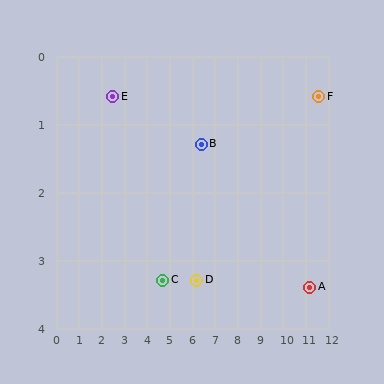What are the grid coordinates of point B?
Point B is at approximately (6.4, 1.3).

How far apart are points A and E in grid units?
Points A and E are about 9.1 grid units apart.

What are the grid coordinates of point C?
Point C is at approximately (4.7, 3.3).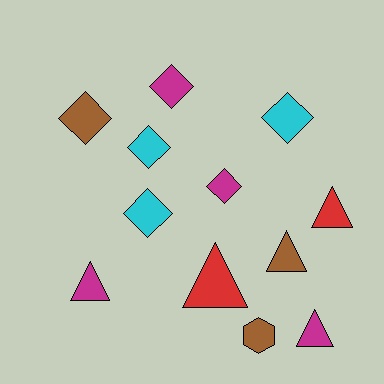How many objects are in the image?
There are 12 objects.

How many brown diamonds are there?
There is 1 brown diamond.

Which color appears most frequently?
Magenta, with 4 objects.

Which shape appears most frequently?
Diamond, with 6 objects.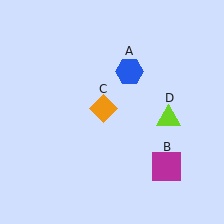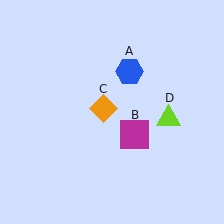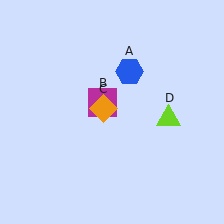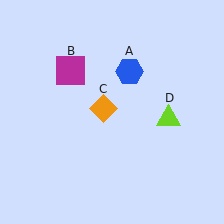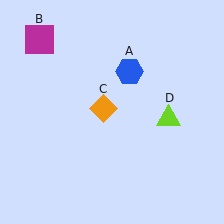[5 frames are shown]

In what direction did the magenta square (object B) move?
The magenta square (object B) moved up and to the left.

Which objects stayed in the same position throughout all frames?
Blue hexagon (object A) and orange diamond (object C) and lime triangle (object D) remained stationary.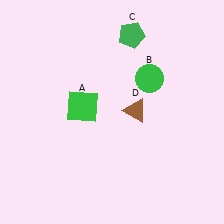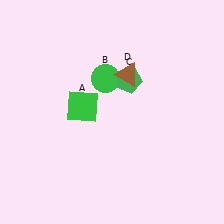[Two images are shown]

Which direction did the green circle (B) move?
The green circle (B) moved left.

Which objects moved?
The objects that moved are: the green circle (B), the green pentagon (C), the brown triangle (D).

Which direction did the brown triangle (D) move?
The brown triangle (D) moved up.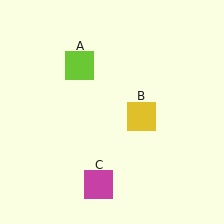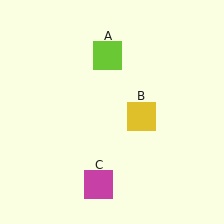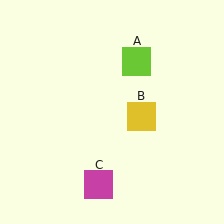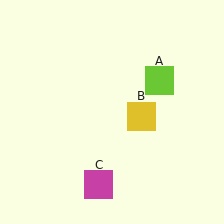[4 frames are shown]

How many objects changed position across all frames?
1 object changed position: lime square (object A).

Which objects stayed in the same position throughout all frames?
Yellow square (object B) and magenta square (object C) remained stationary.